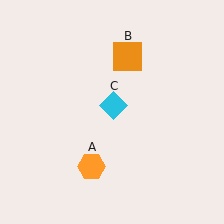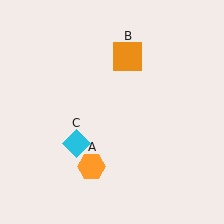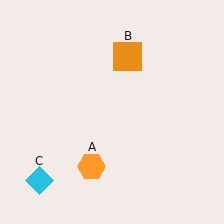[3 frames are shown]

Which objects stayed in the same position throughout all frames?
Orange hexagon (object A) and orange square (object B) remained stationary.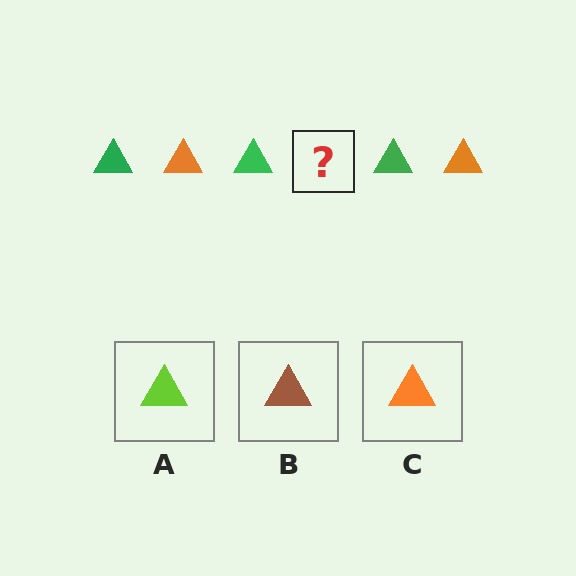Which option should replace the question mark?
Option C.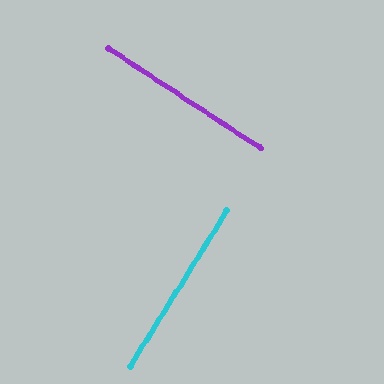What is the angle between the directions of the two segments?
Approximately 88 degrees.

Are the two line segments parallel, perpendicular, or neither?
Perpendicular — they meet at approximately 88°.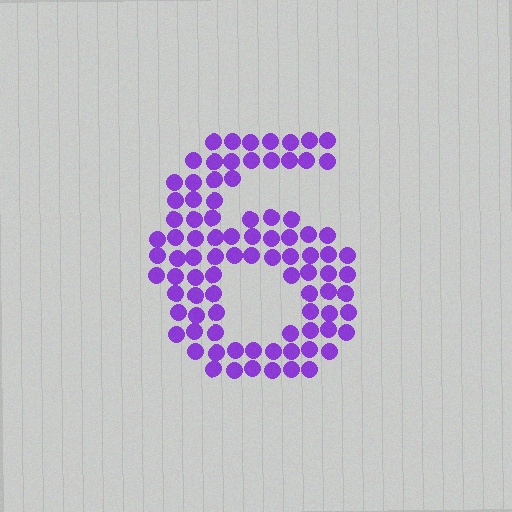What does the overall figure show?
The overall figure shows the digit 6.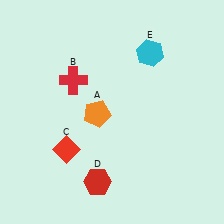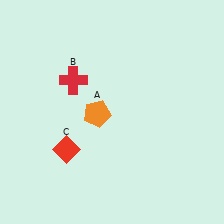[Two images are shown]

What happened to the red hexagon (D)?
The red hexagon (D) was removed in Image 2. It was in the bottom-left area of Image 1.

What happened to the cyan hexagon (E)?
The cyan hexagon (E) was removed in Image 2. It was in the top-right area of Image 1.